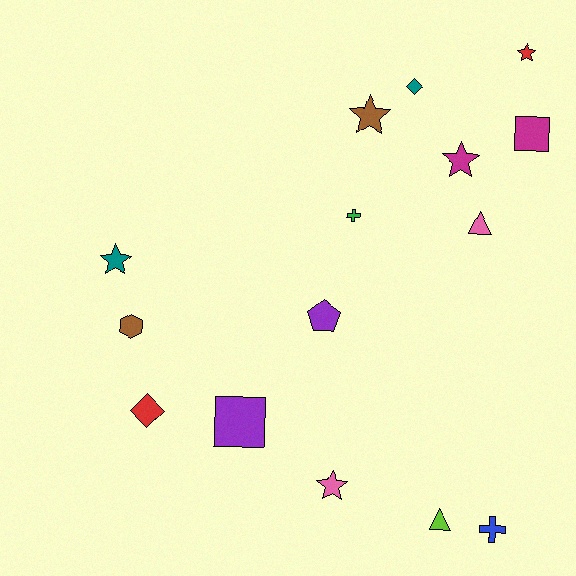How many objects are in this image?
There are 15 objects.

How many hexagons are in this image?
There is 1 hexagon.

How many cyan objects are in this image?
There are no cyan objects.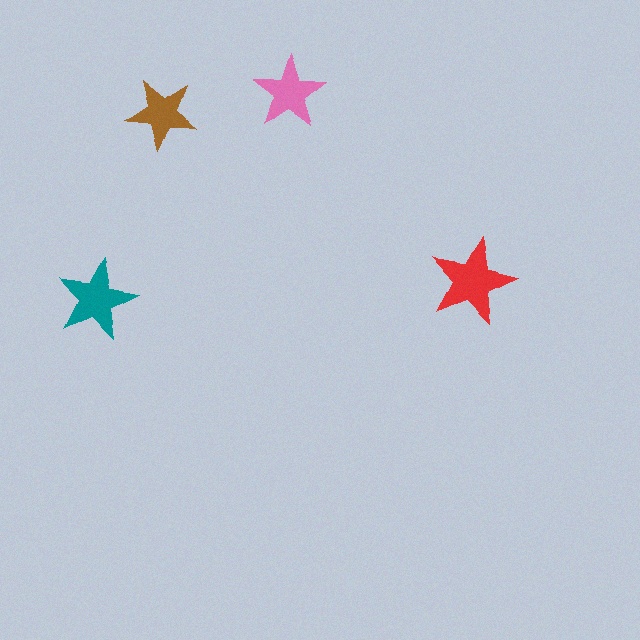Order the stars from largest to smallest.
the red one, the teal one, the pink one, the brown one.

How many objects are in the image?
There are 4 objects in the image.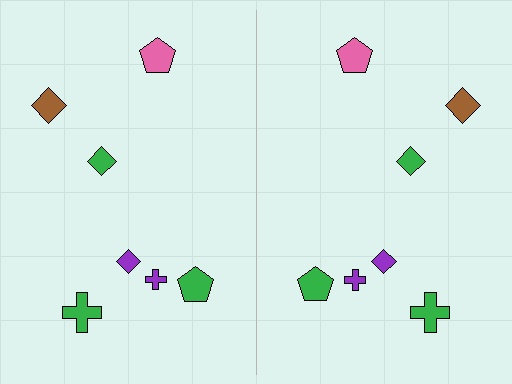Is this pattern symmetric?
Yes, this pattern has bilateral (reflection) symmetry.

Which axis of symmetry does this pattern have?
The pattern has a vertical axis of symmetry running through the center of the image.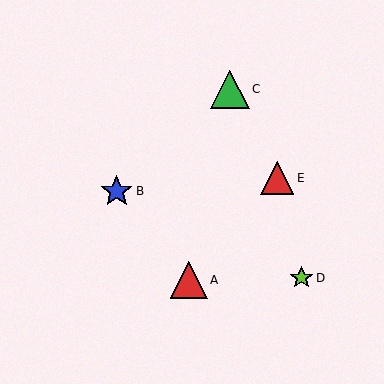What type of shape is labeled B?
Shape B is a blue star.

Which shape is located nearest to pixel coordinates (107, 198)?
The blue star (labeled B) at (117, 191) is nearest to that location.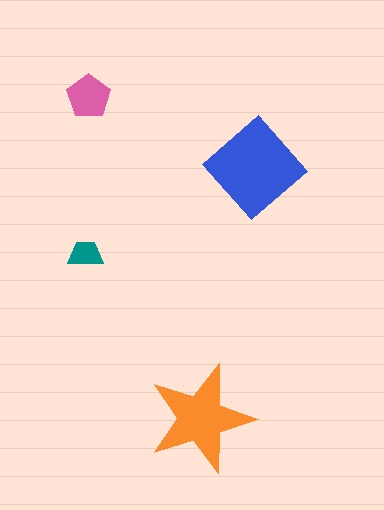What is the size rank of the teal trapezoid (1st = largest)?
4th.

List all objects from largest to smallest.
The blue diamond, the orange star, the pink pentagon, the teal trapezoid.